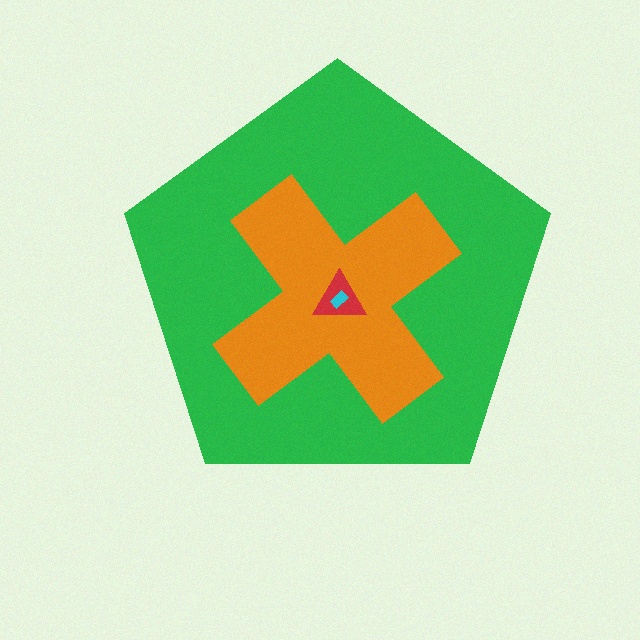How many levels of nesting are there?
4.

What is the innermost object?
The cyan rectangle.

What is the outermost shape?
The green pentagon.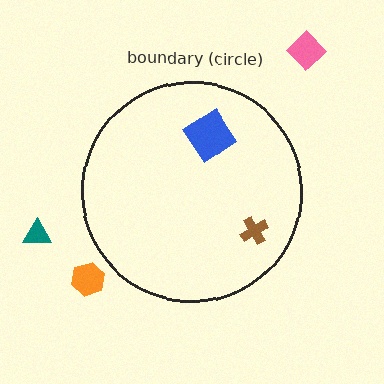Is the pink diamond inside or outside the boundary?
Outside.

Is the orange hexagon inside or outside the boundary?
Outside.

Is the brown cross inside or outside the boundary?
Inside.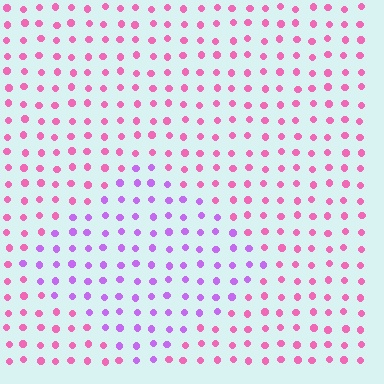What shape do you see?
I see a diamond.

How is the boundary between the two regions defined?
The boundary is defined purely by a slight shift in hue (about 44 degrees). Spacing, size, and orientation are identical on both sides.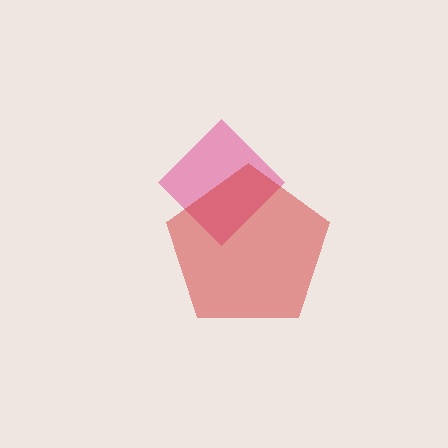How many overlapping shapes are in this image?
There are 2 overlapping shapes in the image.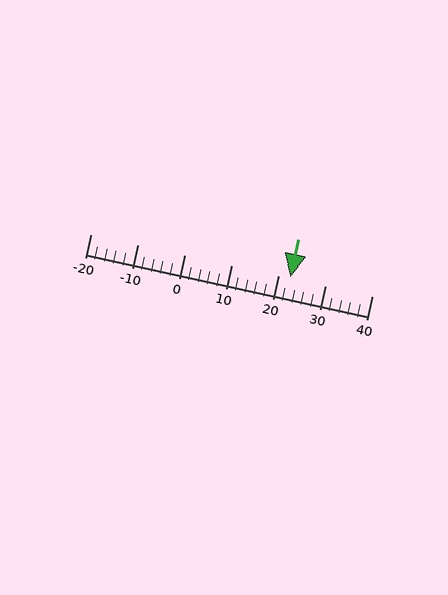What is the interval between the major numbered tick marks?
The major tick marks are spaced 10 units apart.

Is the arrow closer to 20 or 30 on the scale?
The arrow is closer to 20.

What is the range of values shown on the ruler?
The ruler shows values from -20 to 40.